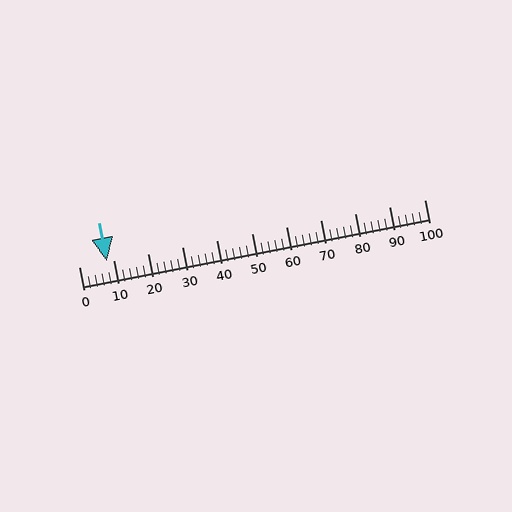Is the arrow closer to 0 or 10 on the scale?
The arrow is closer to 10.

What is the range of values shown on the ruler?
The ruler shows values from 0 to 100.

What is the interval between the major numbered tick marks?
The major tick marks are spaced 10 units apart.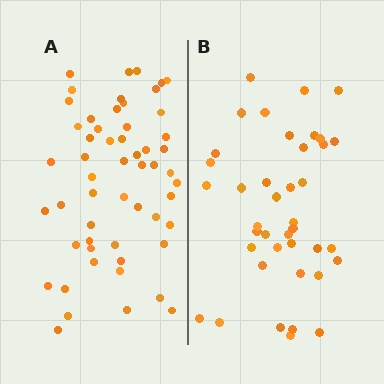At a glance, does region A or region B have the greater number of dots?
Region A (the left region) has more dots.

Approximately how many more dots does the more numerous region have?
Region A has approximately 15 more dots than region B.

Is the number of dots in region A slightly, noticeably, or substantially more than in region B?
Region A has noticeably more, but not dramatically so. The ratio is roughly 1.4 to 1.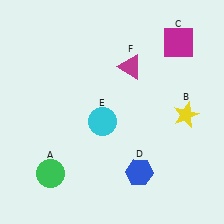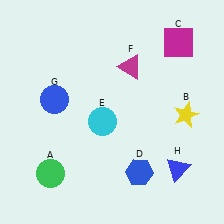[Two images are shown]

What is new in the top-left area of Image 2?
A blue circle (G) was added in the top-left area of Image 2.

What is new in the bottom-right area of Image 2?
A blue triangle (H) was added in the bottom-right area of Image 2.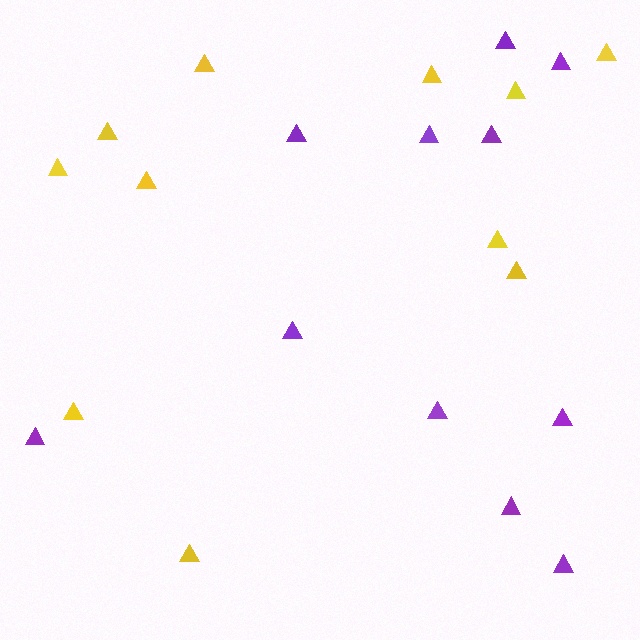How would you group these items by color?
There are 2 groups: one group of purple triangles (11) and one group of yellow triangles (11).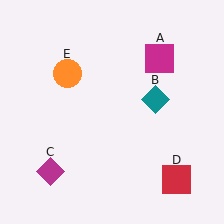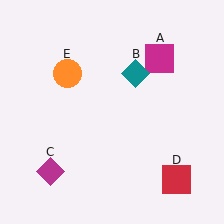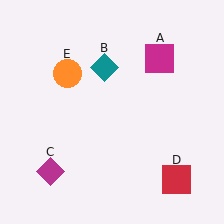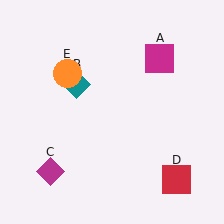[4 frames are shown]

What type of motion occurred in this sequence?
The teal diamond (object B) rotated counterclockwise around the center of the scene.